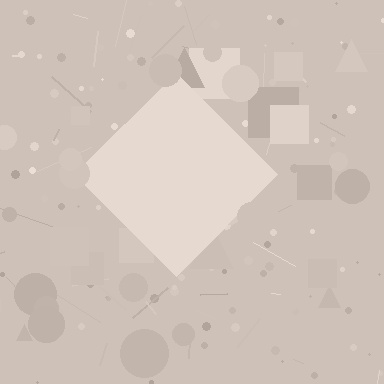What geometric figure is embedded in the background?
A diamond is embedded in the background.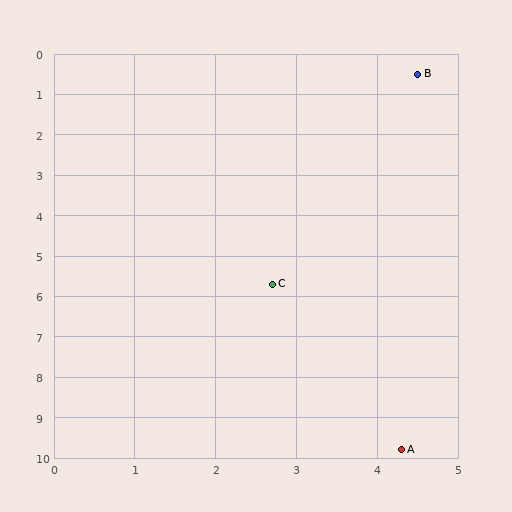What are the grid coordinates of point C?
Point C is at approximately (2.7, 5.7).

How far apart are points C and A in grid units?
Points C and A are about 4.4 grid units apart.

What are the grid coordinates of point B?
Point B is at approximately (4.5, 0.5).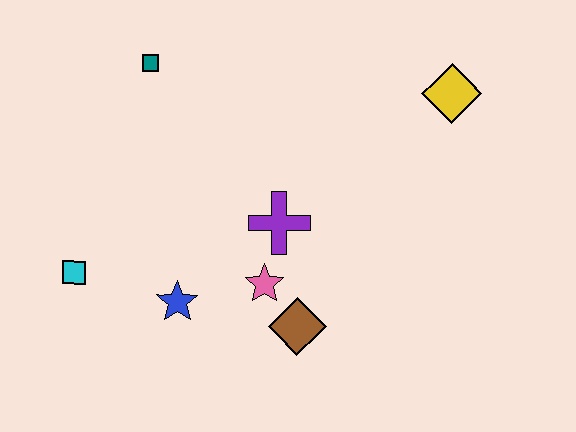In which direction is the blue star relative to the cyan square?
The blue star is to the right of the cyan square.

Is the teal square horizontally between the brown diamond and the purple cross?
No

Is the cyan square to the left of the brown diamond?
Yes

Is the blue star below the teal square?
Yes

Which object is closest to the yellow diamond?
The purple cross is closest to the yellow diamond.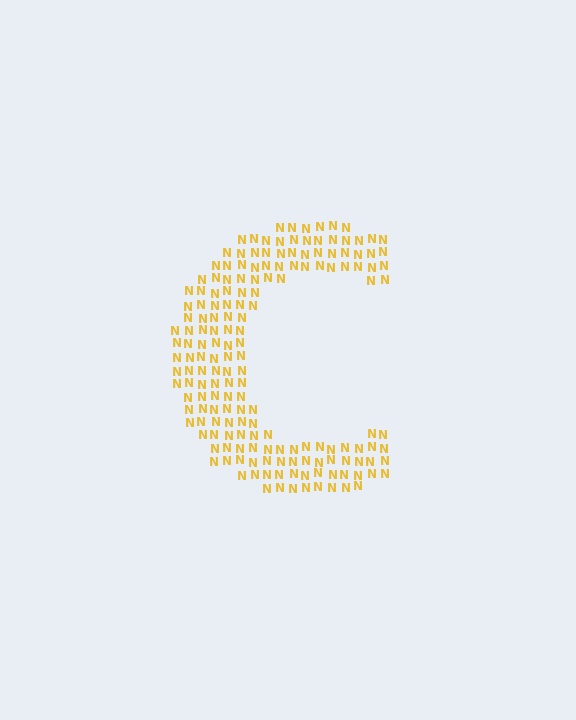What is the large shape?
The large shape is the letter C.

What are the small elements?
The small elements are letter N's.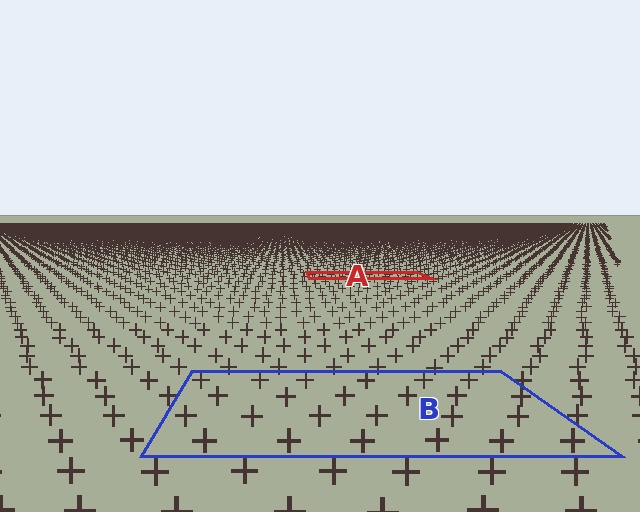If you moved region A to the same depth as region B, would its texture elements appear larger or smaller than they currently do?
They would appear larger. At a closer depth, the same texture elements are projected at a bigger on-screen size.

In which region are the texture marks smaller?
The texture marks are smaller in region A, because it is farther away.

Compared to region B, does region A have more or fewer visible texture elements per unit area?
Region A has more texture elements per unit area — they are packed more densely because it is farther away.